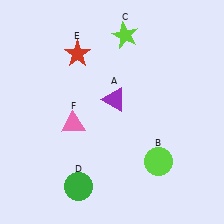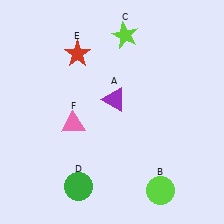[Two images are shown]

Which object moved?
The lime circle (B) moved down.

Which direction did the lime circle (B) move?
The lime circle (B) moved down.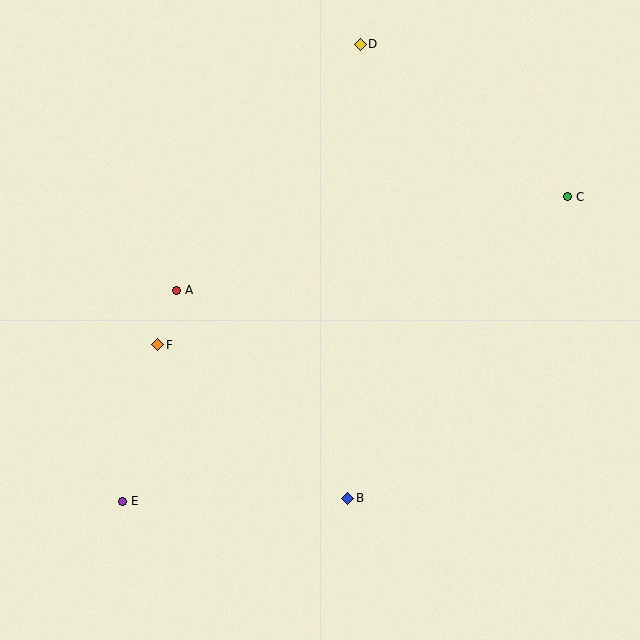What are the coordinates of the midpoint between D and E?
The midpoint between D and E is at (242, 273).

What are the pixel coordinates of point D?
Point D is at (360, 44).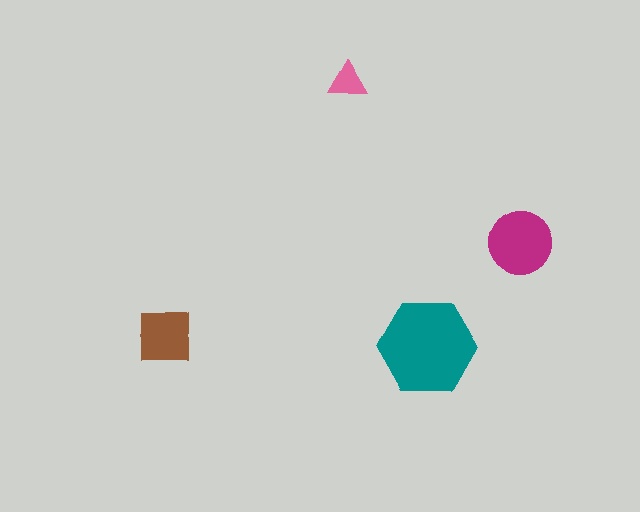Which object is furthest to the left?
The brown square is leftmost.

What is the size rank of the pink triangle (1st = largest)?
4th.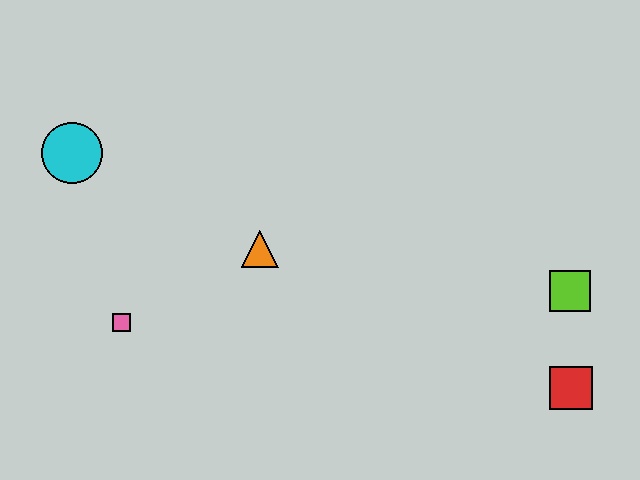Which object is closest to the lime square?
The red square is closest to the lime square.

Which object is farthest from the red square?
The cyan circle is farthest from the red square.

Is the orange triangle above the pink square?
Yes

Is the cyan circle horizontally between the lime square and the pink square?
No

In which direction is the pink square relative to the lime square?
The pink square is to the left of the lime square.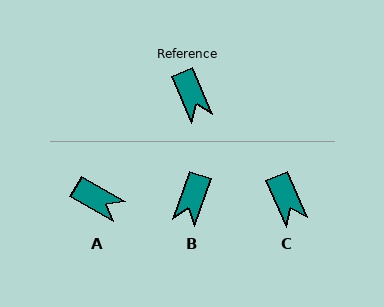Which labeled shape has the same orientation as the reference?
C.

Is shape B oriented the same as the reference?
No, it is off by about 42 degrees.